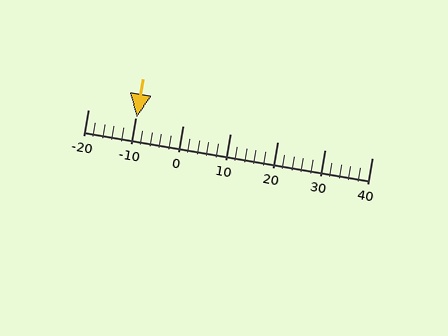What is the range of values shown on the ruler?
The ruler shows values from -20 to 40.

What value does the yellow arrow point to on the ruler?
The yellow arrow points to approximately -10.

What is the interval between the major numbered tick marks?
The major tick marks are spaced 10 units apart.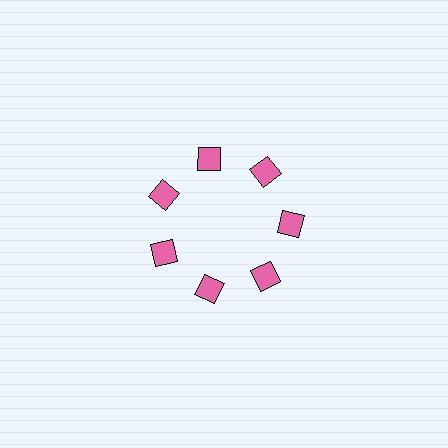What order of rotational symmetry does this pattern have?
This pattern has 7-fold rotational symmetry.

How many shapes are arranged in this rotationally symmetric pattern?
There are 7 shapes, arranged in 7 groups of 1.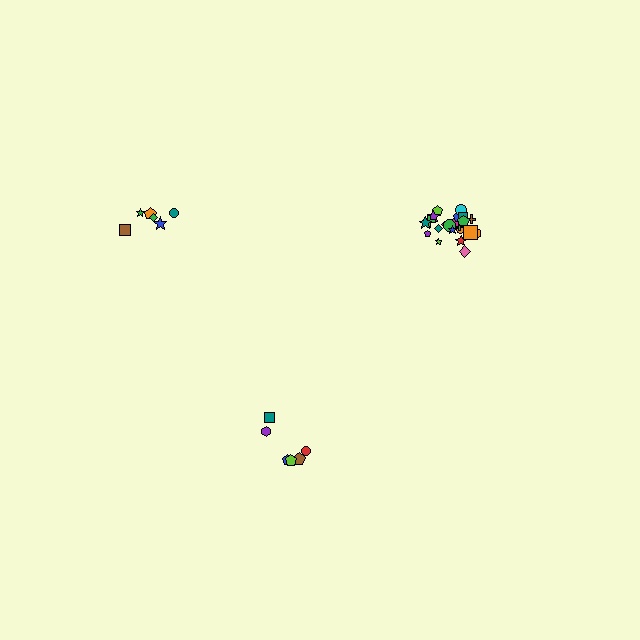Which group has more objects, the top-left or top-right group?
The top-right group.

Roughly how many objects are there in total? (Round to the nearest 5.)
Roughly 35 objects in total.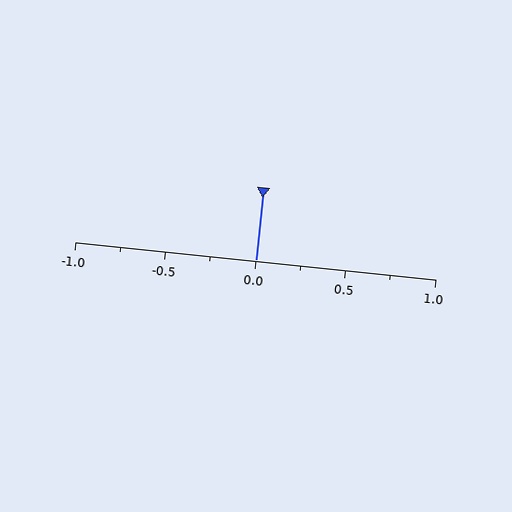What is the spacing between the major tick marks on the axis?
The major ticks are spaced 0.5 apart.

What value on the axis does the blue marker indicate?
The marker indicates approximately 0.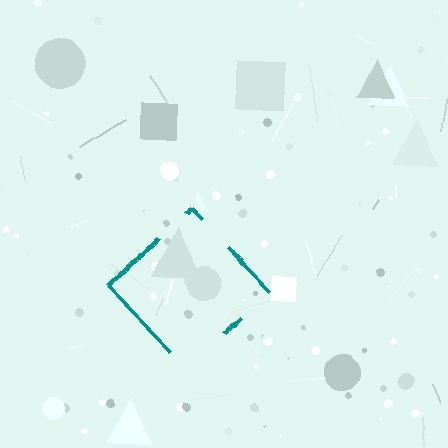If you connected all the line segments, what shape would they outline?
They would outline a diamond.